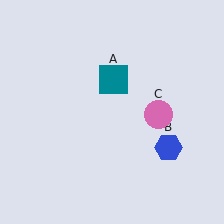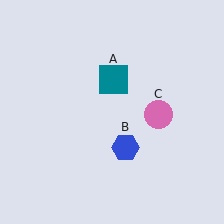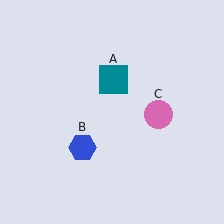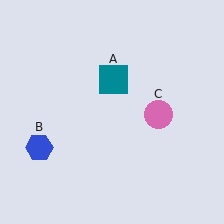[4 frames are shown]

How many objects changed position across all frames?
1 object changed position: blue hexagon (object B).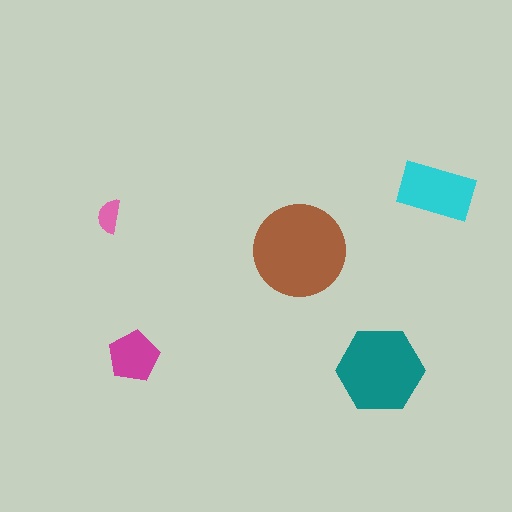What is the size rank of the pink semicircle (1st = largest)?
5th.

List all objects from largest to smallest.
The brown circle, the teal hexagon, the cyan rectangle, the magenta pentagon, the pink semicircle.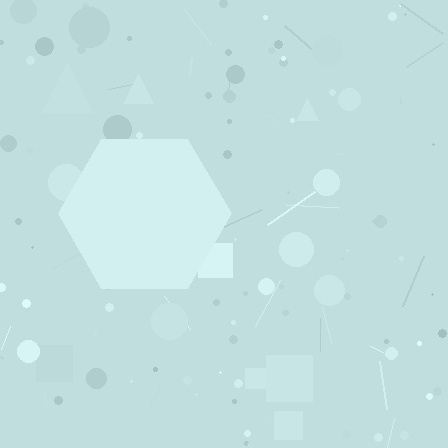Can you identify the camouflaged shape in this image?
The camouflaged shape is a hexagon.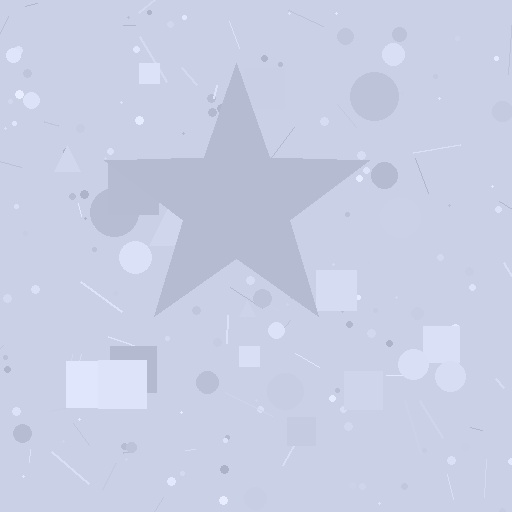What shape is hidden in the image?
A star is hidden in the image.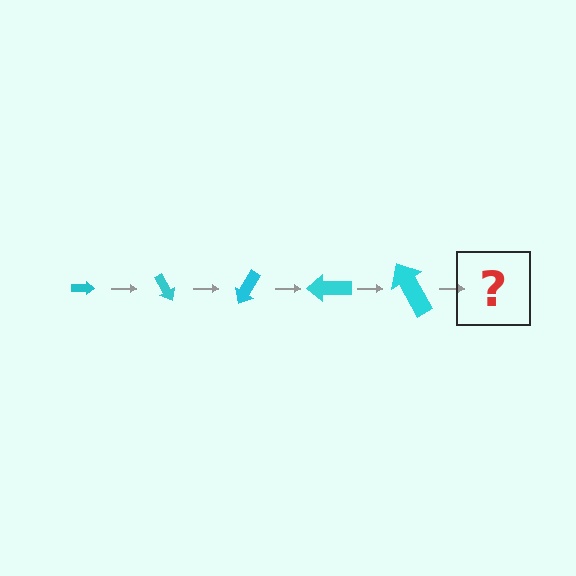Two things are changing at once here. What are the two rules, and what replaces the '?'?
The two rules are that the arrow grows larger each step and it rotates 60 degrees each step. The '?' should be an arrow, larger than the previous one and rotated 300 degrees from the start.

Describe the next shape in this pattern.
It should be an arrow, larger than the previous one and rotated 300 degrees from the start.